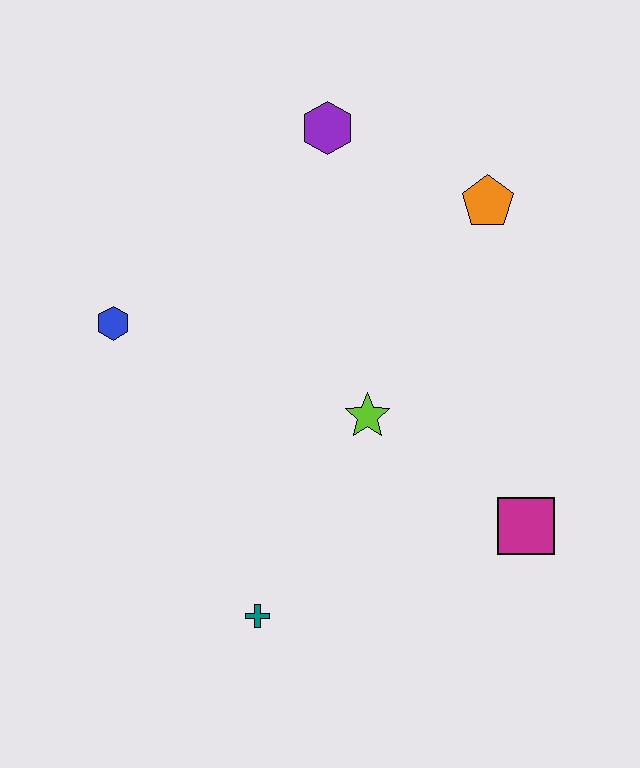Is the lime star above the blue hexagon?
No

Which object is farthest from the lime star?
The purple hexagon is farthest from the lime star.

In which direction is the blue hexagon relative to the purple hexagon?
The blue hexagon is to the left of the purple hexagon.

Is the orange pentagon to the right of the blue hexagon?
Yes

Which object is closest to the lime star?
The magenta square is closest to the lime star.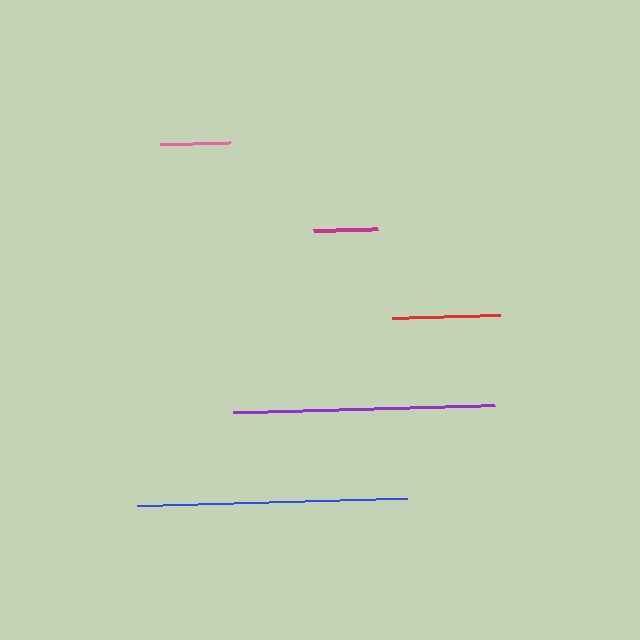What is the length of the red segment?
The red segment is approximately 108 pixels long.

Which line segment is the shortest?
The magenta line is the shortest at approximately 65 pixels.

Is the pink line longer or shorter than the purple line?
The purple line is longer than the pink line.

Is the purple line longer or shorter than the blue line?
The blue line is longer than the purple line.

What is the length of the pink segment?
The pink segment is approximately 70 pixels long.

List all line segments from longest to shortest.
From longest to shortest: blue, purple, red, pink, magenta.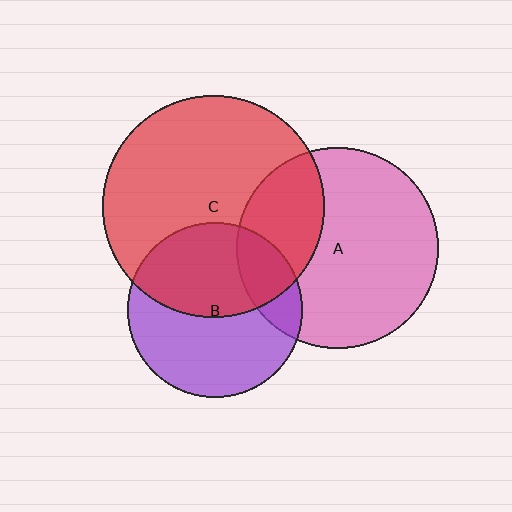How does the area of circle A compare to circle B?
Approximately 1.3 times.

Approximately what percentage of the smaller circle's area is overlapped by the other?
Approximately 20%.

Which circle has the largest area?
Circle C (red).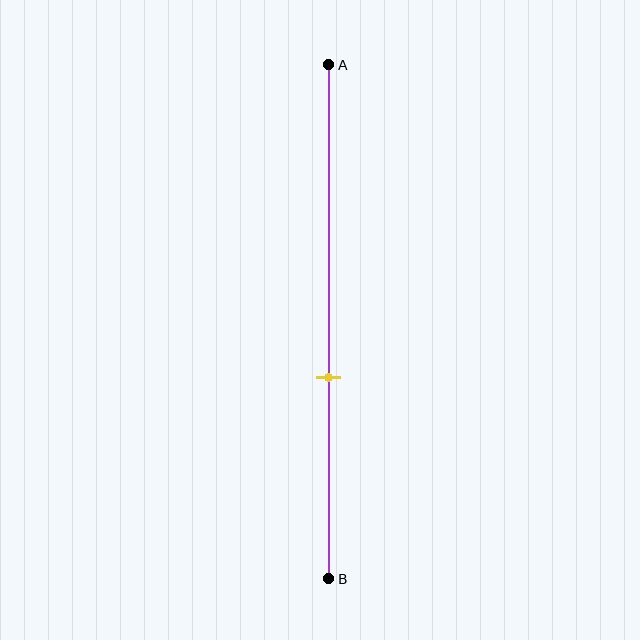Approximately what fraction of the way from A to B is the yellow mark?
The yellow mark is approximately 60% of the way from A to B.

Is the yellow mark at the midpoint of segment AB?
No, the mark is at about 60% from A, not at the 50% midpoint.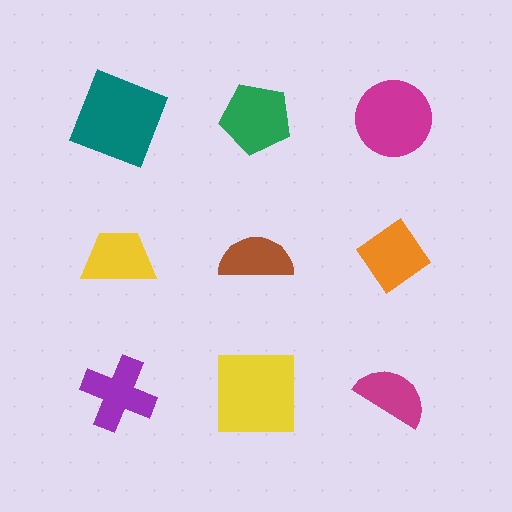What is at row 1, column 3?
A magenta circle.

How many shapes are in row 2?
3 shapes.